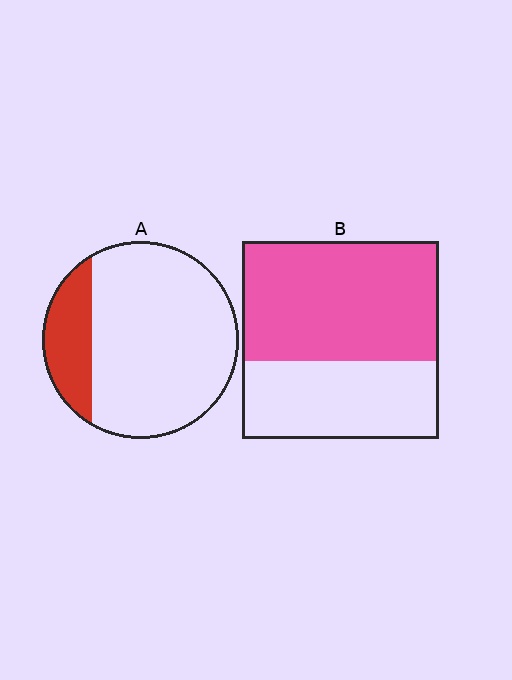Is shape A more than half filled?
No.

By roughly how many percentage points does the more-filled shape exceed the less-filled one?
By roughly 40 percentage points (B over A).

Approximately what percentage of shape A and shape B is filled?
A is approximately 20% and B is approximately 60%.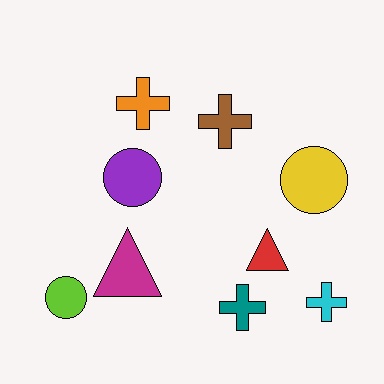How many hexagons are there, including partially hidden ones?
There are no hexagons.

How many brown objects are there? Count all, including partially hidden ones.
There is 1 brown object.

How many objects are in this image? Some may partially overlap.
There are 9 objects.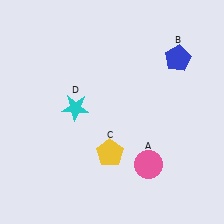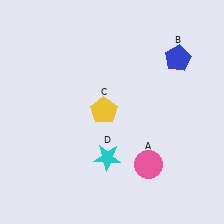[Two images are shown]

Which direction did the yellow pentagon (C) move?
The yellow pentagon (C) moved up.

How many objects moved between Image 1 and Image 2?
2 objects moved between the two images.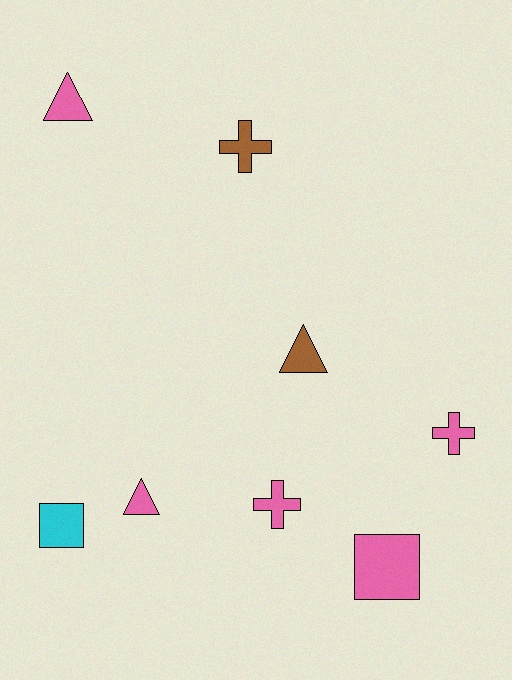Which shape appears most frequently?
Triangle, with 3 objects.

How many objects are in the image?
There are 8 objects.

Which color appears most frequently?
Pink, with 5 objects.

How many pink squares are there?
There is 1 pink square.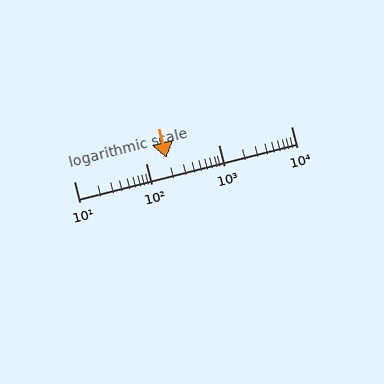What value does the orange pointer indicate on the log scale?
The pointer indicates approximately 190.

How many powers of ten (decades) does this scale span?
The scale spans 3 decades, from 10 to 10000.